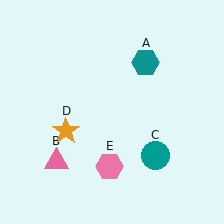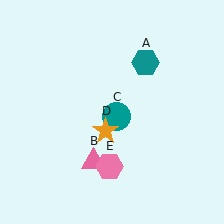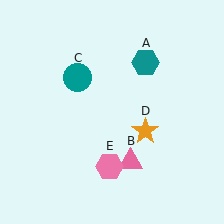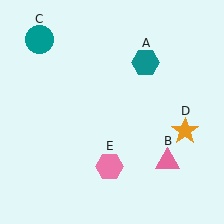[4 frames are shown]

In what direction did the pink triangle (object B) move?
The pink triangle (object B) moved right.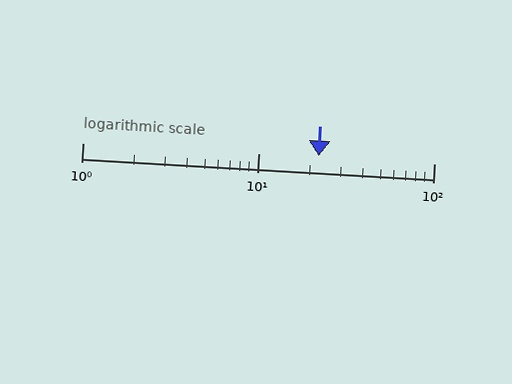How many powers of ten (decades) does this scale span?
The scale spans 2 decades, from 1 to 100.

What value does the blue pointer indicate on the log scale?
The pointer indicates approximately 22.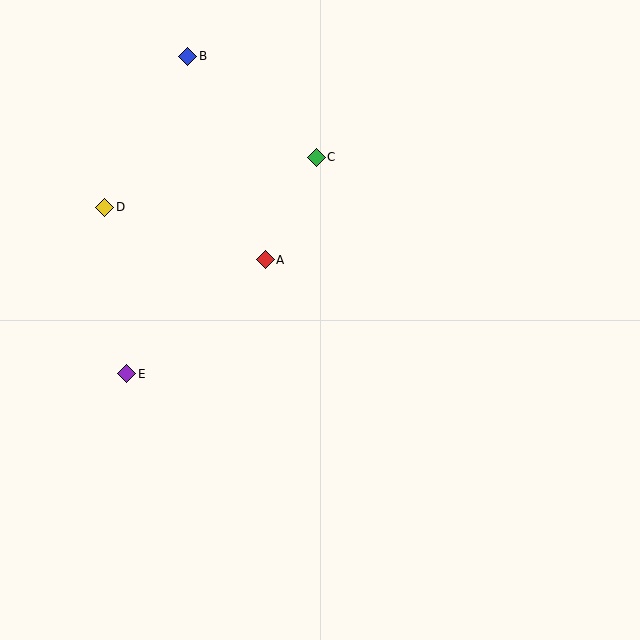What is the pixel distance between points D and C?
The distance between D and C is 217 pixels.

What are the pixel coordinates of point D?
Point D is at (105, 207).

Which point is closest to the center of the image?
Point A at (265, 260) is closest to the center.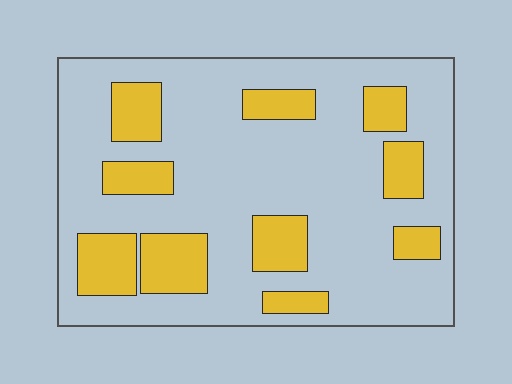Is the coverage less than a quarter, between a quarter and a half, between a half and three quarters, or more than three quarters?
Less than a quarter.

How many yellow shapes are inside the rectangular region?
10.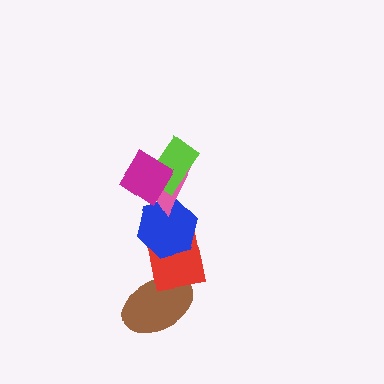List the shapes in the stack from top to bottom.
From top to bottom: the magenta diamond, the lime rectangle, the pink triangle, the blue hexagon, the red square, the brown ellipse.